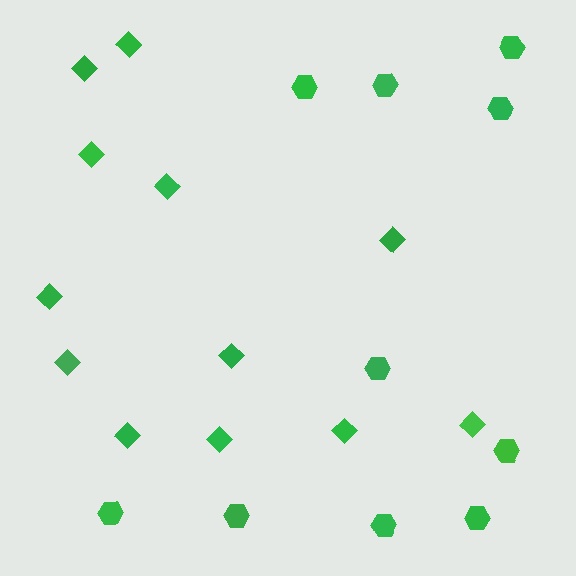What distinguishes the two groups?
There are 2 groups: one group of diamonds (12) and one group of hexagons (10).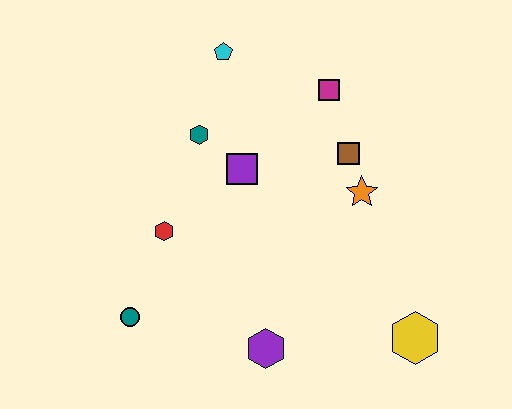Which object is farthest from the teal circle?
The magenta square is farthest from the teal circle.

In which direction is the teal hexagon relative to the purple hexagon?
The teal hexagon is above the purple hexagon.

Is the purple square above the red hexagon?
Yes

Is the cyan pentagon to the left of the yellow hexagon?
Yes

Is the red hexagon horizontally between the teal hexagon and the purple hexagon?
No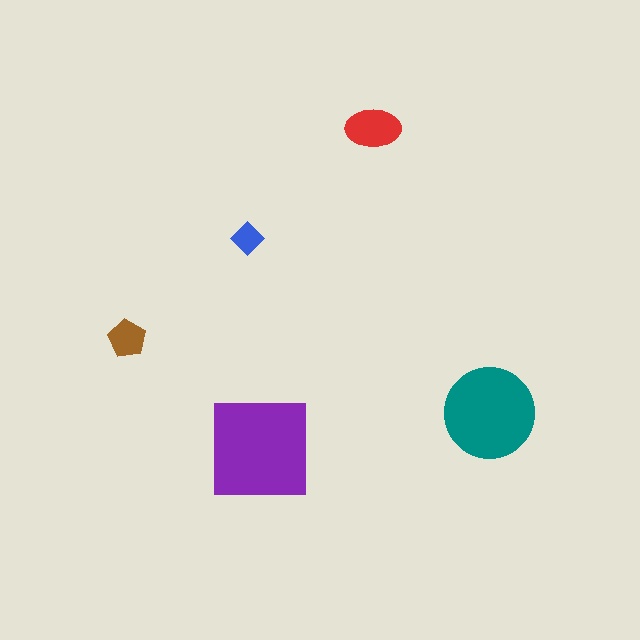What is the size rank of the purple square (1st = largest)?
1st.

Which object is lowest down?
The purple square is bottommost.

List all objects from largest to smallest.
The purple square, the teal circle, the red ellipse, the brown pentagon, the blue diamond.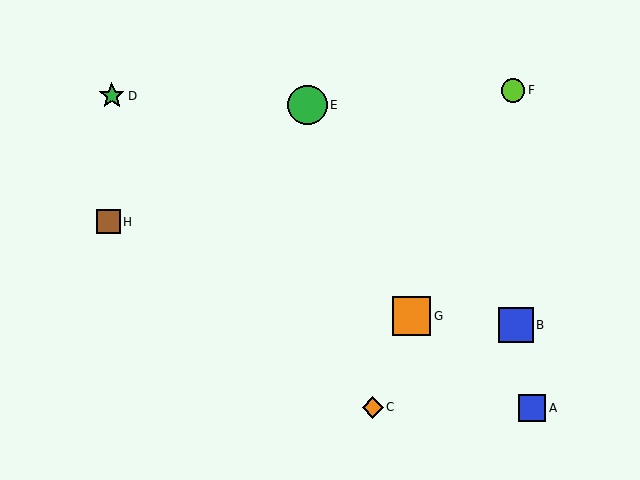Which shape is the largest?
The green circle (labeled E) is the largest.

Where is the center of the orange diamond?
The center of the orange diamond is at (373, 407).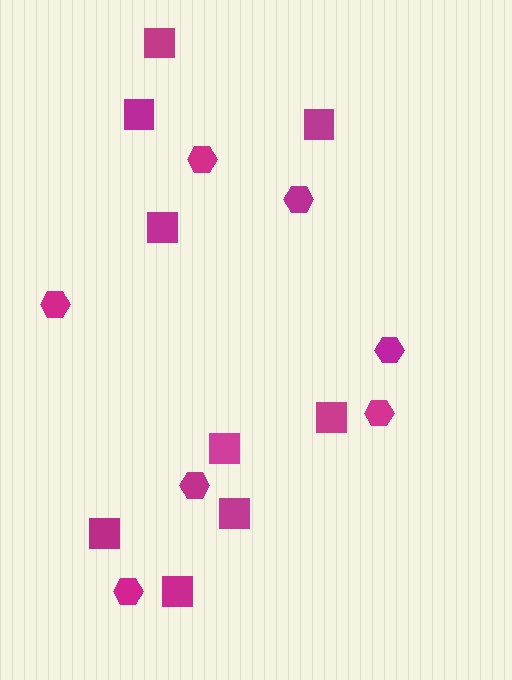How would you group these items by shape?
There are 2 groups: one group of squares (9) and one group of hexagons (7).